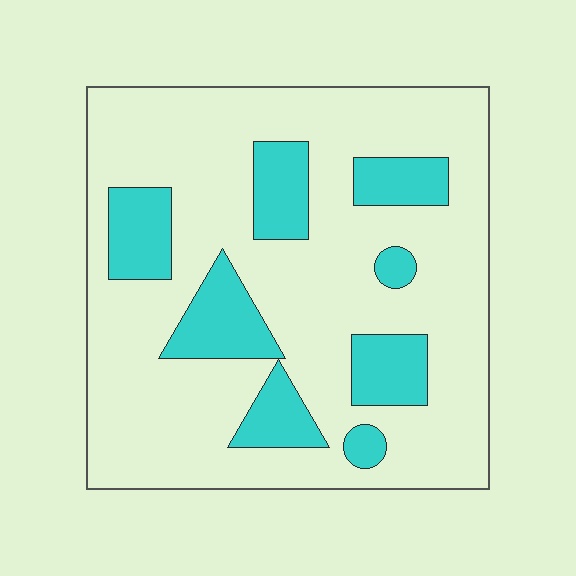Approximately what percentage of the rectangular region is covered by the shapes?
Approximately 20%.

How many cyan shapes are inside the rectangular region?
8.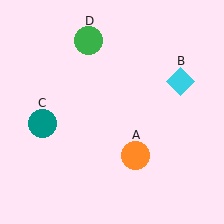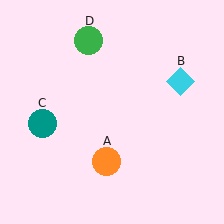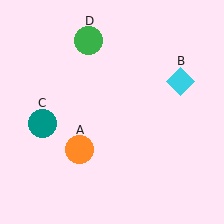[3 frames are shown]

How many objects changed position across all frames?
1 object changed position: orange circle (object A).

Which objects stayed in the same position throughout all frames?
Cyan diamond (object B) and teal circle (object C) and green circle (object D) remained stationary.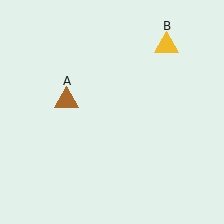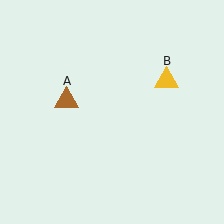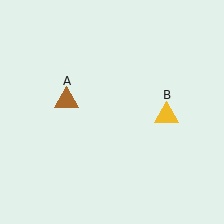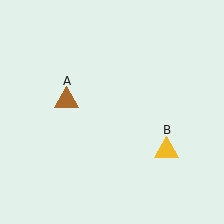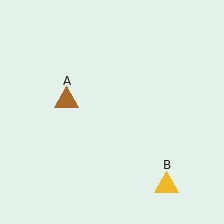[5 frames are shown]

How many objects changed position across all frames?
1 object changed position: yellow triangle (object B).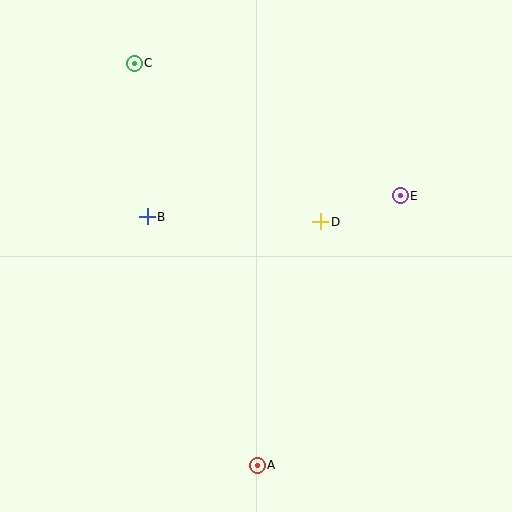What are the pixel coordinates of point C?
Point C is at (134, 63).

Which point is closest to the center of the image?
Point D at (321, 222) is closest to the center.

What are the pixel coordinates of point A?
Point A is at (257, 465).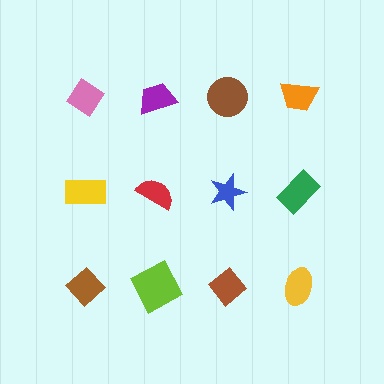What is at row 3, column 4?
A yellow ellipse.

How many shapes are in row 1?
4 shapes.